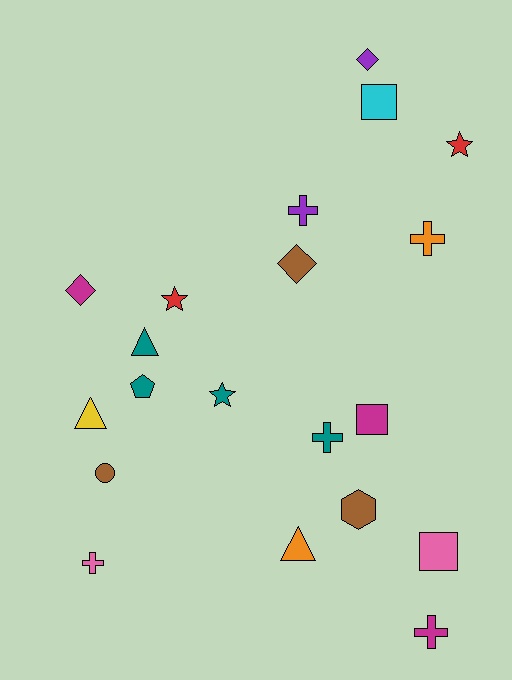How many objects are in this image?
There are 20 objects.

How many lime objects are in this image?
There are no lime objects.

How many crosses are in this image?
There are 5 crosses.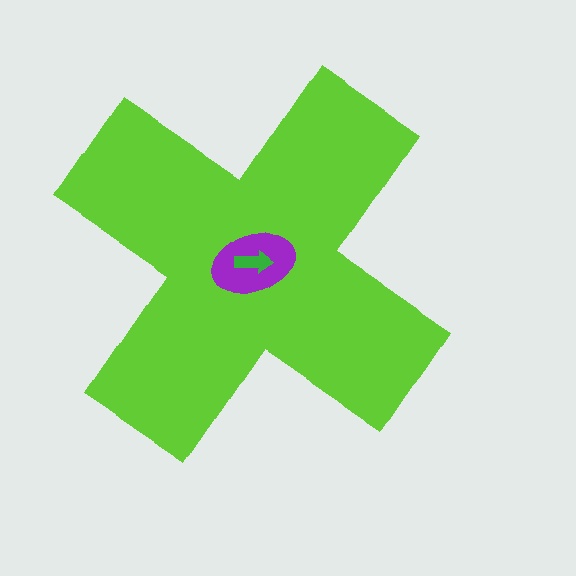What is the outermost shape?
The lime cross.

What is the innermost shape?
The green arrow.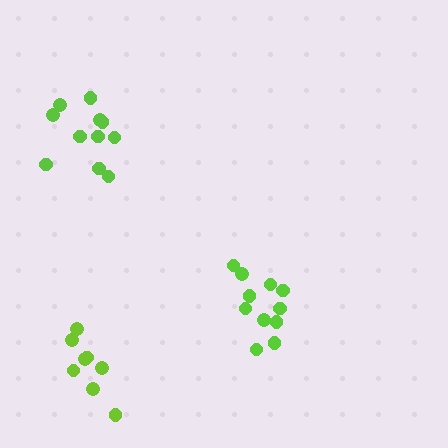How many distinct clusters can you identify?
There are 3 distinct clusters.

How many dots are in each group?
Group 1: 8 dots, Group 2: 11 dots, Group 3: 11 dots (30 total).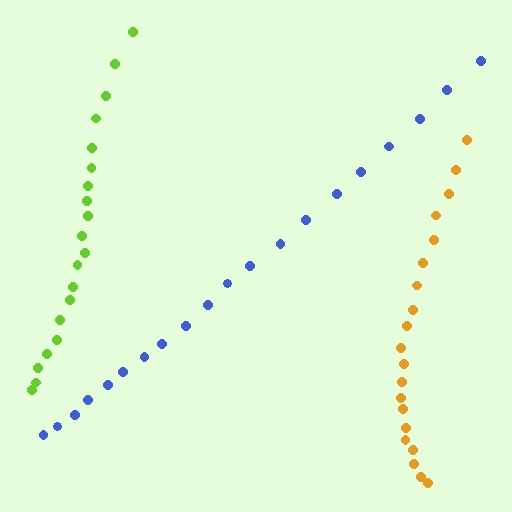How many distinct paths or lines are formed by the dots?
There are 3 distinct paths.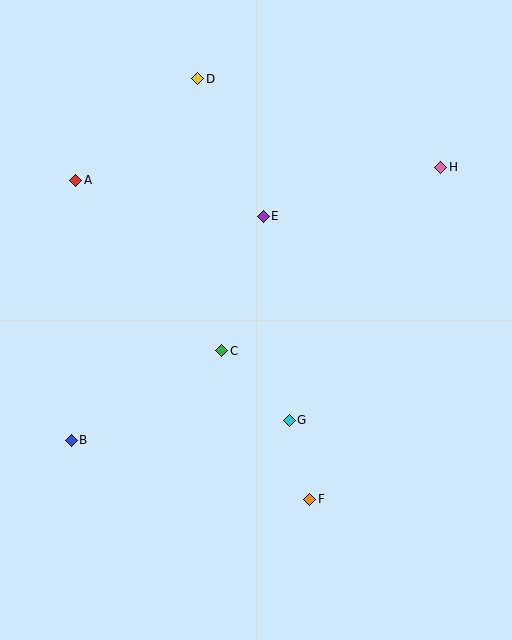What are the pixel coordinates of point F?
Point F is at (310, 499).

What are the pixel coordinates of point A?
Point A is at (76, 180).